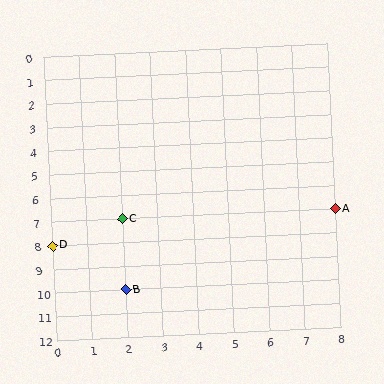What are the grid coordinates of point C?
Point C is at grid coordinates (2, 7).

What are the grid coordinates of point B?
Point B is at grid coordinates (2, 10).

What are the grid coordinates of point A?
Point A is at grid coordinates (8, 7).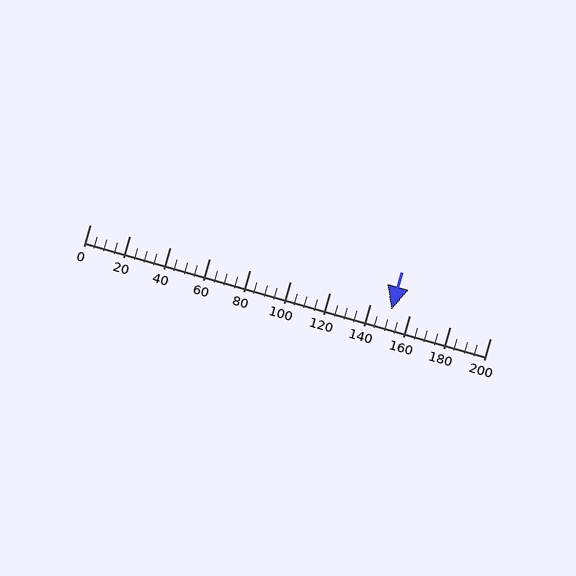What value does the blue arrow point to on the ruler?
The blue arrow points to approximately 151.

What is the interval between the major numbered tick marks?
The major tick marks are spaced 20 units apart.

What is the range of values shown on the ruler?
The ruler shows values from 0 to 200.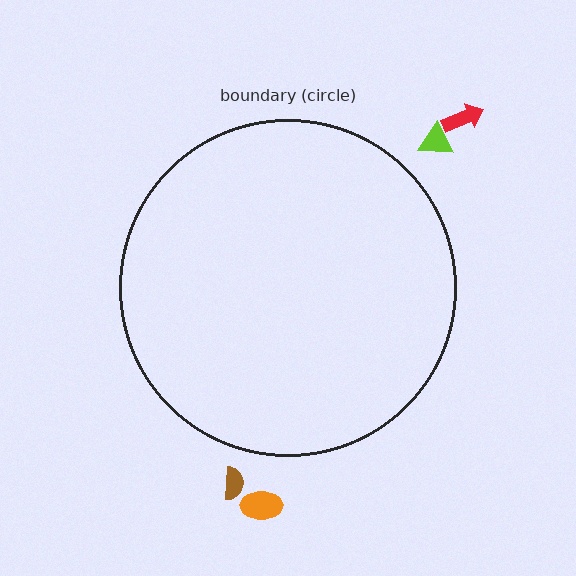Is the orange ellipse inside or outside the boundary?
Outside.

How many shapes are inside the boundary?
0 inside, 4 outside.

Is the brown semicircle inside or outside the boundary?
Outside.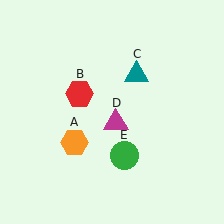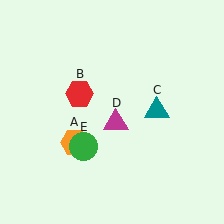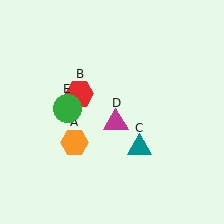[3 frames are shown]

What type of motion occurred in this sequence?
The teal triangle (object C), green circle (object E) rotated clockwise around the center of the scene.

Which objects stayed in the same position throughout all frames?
Orange hexagon (object A) and red hexagon (object B) and magenta triangle (object D) remained stationary.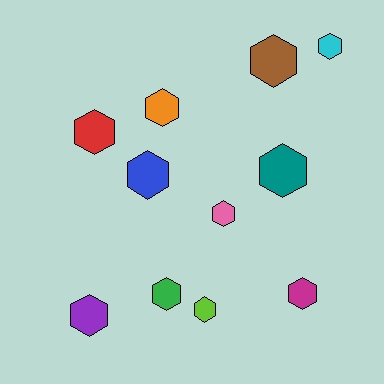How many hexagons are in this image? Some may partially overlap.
There are 11 hexagons.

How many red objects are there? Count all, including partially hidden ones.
There is 1 red object.